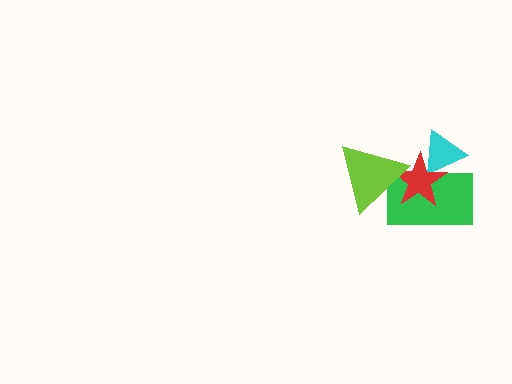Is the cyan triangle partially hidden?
Yes, it is partially covered by another shape.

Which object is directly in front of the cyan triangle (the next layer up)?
The green rectangle is directly in front of the cyan triangle.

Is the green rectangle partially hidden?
Yes, it is partially covered by another shape.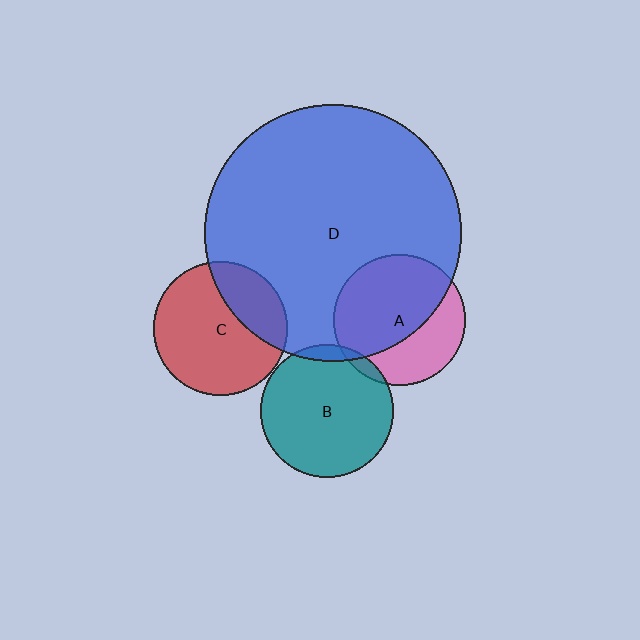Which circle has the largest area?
Circle D (blue).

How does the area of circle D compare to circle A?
Approximately 3.8 times.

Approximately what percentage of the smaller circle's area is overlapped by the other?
Approximately 60%.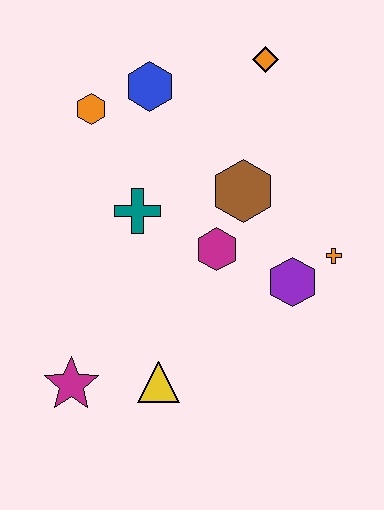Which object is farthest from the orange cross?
The magenta star is farthest from the orange cross.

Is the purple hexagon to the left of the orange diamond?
No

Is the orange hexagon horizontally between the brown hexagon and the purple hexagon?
No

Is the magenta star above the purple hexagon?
No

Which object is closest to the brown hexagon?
The magenta hexagon is closest to the brown hexagon.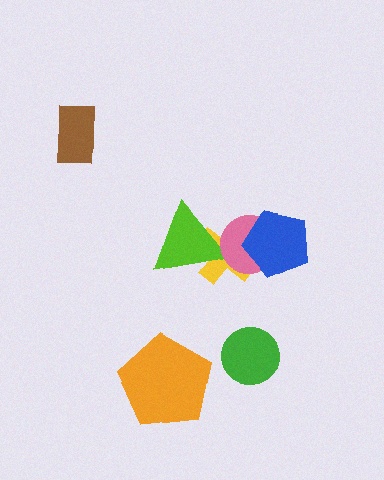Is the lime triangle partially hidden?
Yes, it is partially covered by another shape.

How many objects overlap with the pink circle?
3 objects overlap with the pink circle.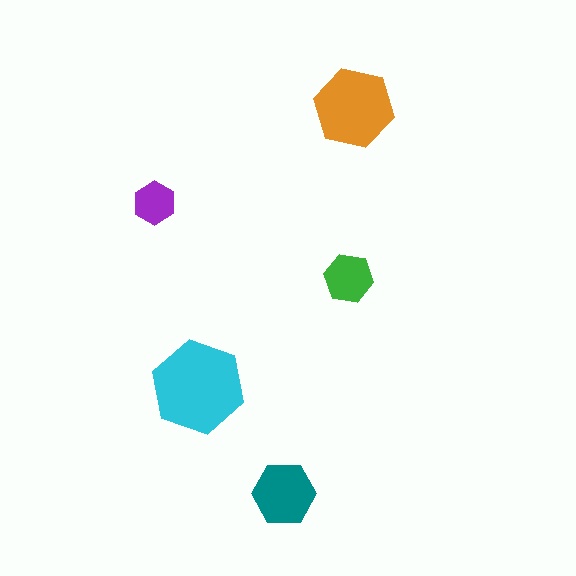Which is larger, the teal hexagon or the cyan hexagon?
The cyan one.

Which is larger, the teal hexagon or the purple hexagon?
The teal one.